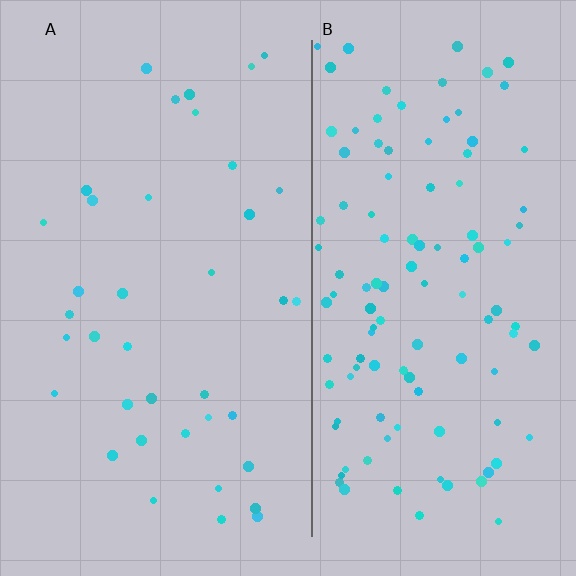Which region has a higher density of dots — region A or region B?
B (the right).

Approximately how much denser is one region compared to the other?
Approximately 3.0× — region B over region A.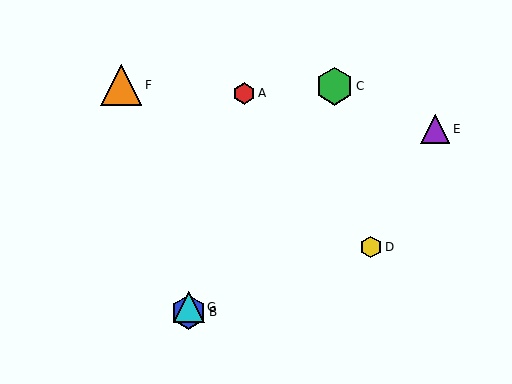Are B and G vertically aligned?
Yes, both are at x≈189.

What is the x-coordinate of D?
Object D is at x≈371.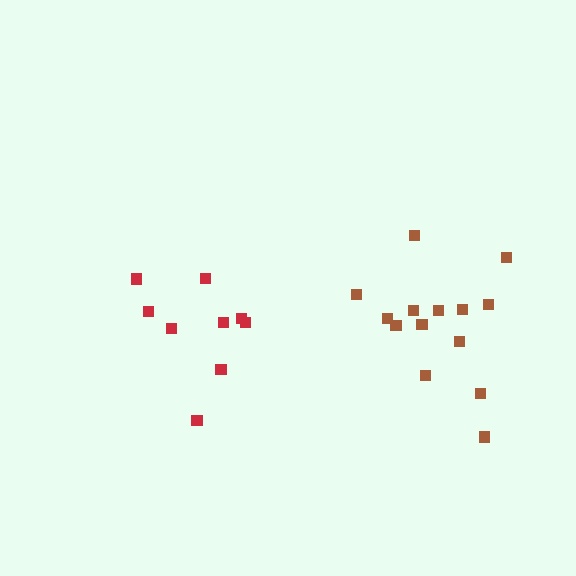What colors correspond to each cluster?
The clusters are colored: brown, red.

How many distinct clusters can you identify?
There are 2 distinct clusters.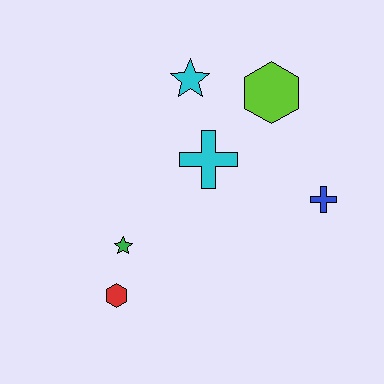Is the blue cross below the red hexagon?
No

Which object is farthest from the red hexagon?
The lime hexagon is farthest from the red hexagon.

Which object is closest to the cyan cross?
The cyan star is closest to the cyan cross.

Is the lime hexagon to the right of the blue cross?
No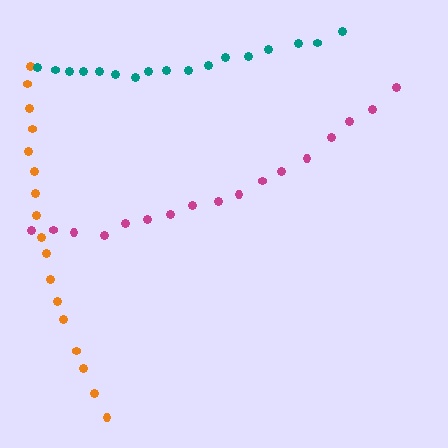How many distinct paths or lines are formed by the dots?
There are 3 distinct paths.